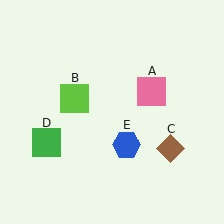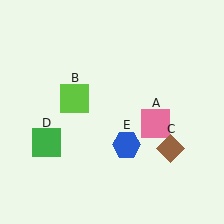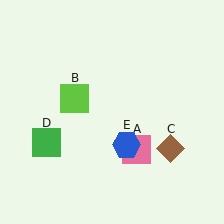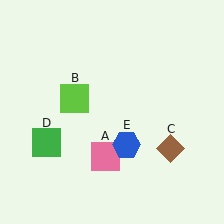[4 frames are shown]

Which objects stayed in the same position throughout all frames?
Lime square (object B) and brown diamond (object C) and green square (object D) and blue hexagon (object E) remained stationary.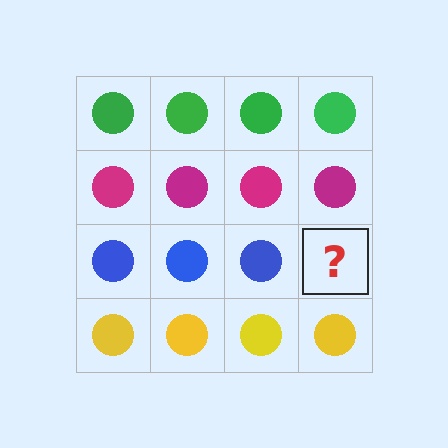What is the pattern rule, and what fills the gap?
The rule is that each row has a consistent color. The gap should be filled with a blue circle.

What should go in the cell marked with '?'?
The missing cell should contain a blue circle.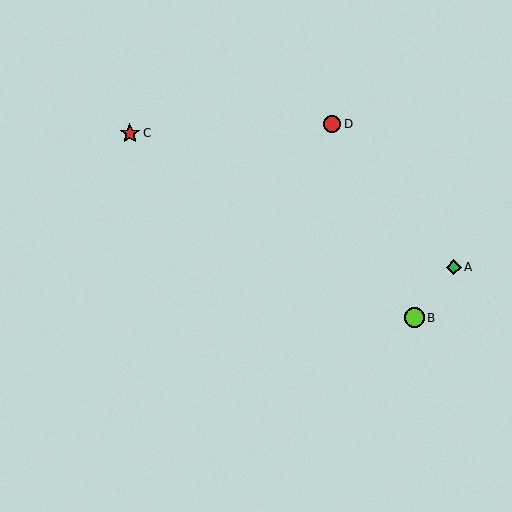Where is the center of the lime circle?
The center of the lime circle is at (415, 318).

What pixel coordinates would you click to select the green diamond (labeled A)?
Click at (454, 267) to select the green diamond A.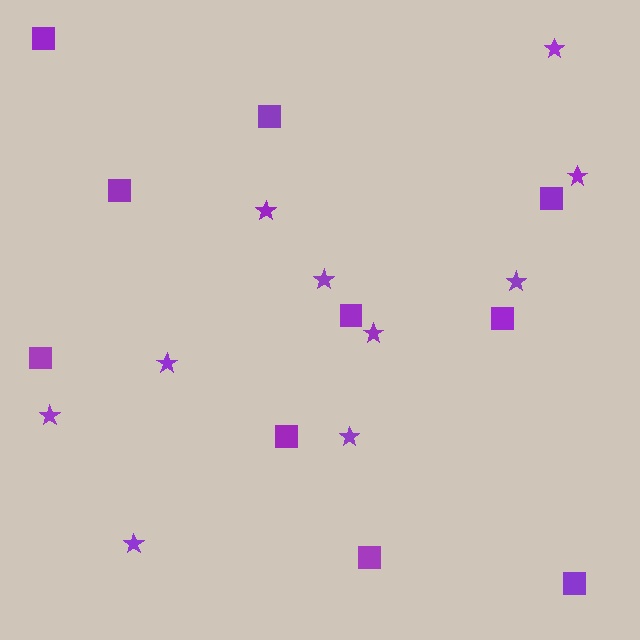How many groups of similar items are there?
There are 2 groups: one group of squares (10) and one group of stars (10).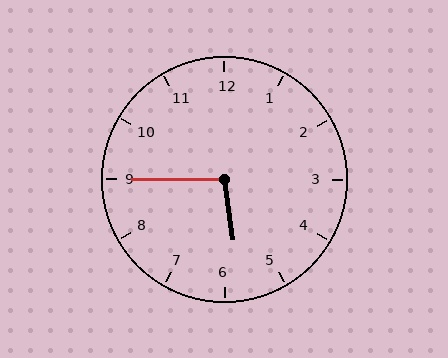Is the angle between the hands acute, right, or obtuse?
It is obtuse.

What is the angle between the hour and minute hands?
Approximately 98 degrees.